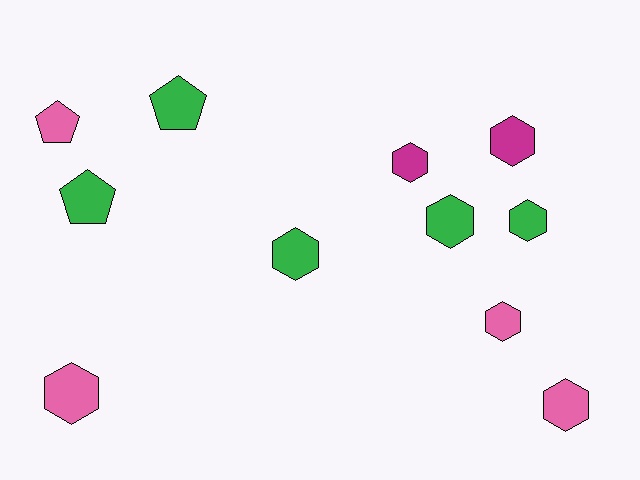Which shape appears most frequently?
Hexagon, with 8 objects.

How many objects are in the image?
There are 11 objects.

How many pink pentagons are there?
There is 1 pink pentagon.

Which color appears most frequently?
Green, with 5 objects.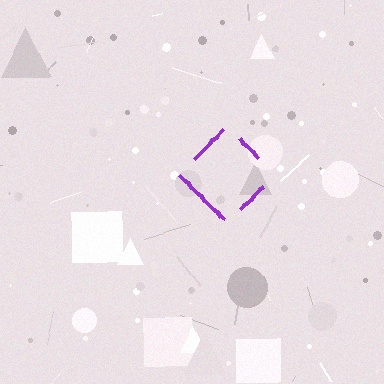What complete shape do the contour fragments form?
The contour fragments form a diamond.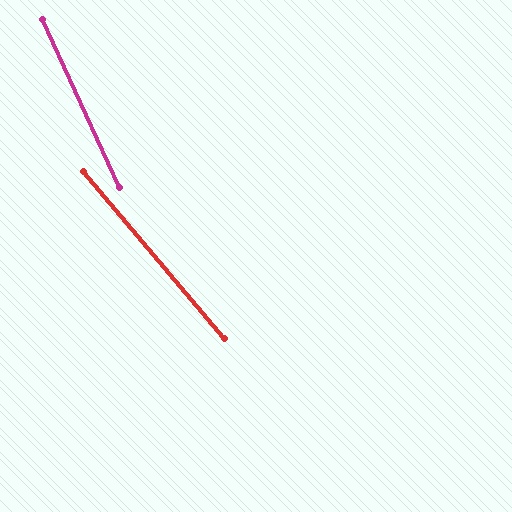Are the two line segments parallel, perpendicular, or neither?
Neither parallel nor perpendicular — they differ by about 16°.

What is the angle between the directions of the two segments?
Approximately 16 degrees.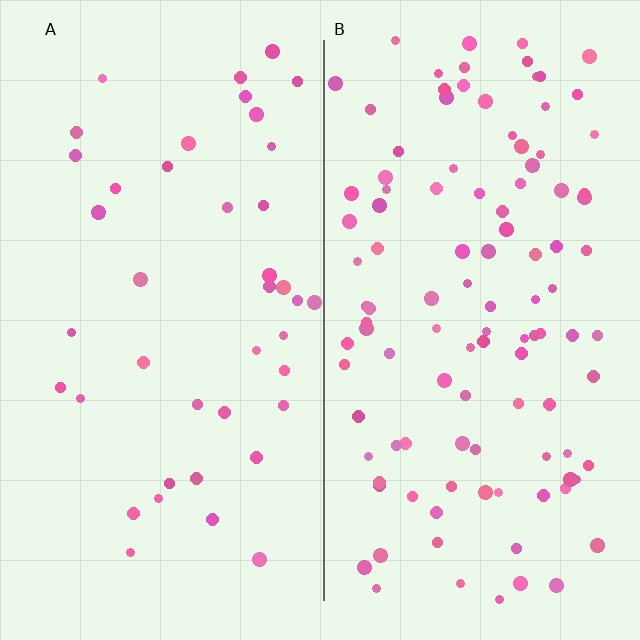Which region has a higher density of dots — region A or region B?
B (the right).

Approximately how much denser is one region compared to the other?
Approximately 2.7× — region B over region A.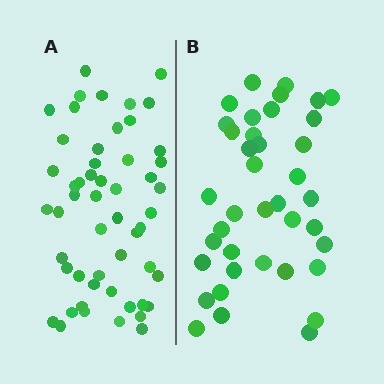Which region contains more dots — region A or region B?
Region A (the left region) has more dots.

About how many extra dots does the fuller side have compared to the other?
Region A has approximately 15 more dots than region B.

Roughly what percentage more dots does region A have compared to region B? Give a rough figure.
About 35% more.